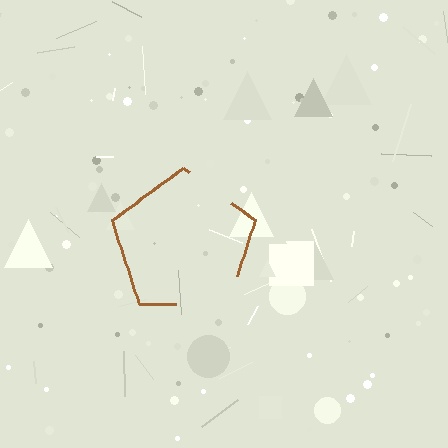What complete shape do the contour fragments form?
The contour fragments form a pentagon.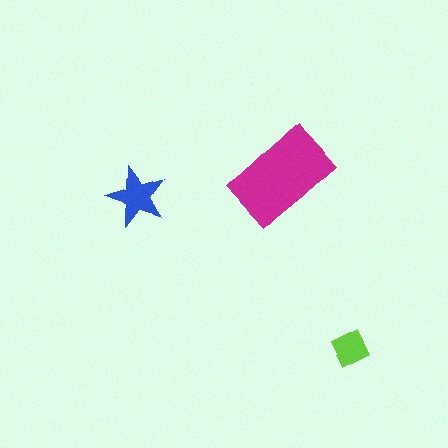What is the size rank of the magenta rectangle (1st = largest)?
1st.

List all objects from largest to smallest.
The magenta rectangle, the blue star, the lime square.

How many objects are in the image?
There are 3 objects in the image.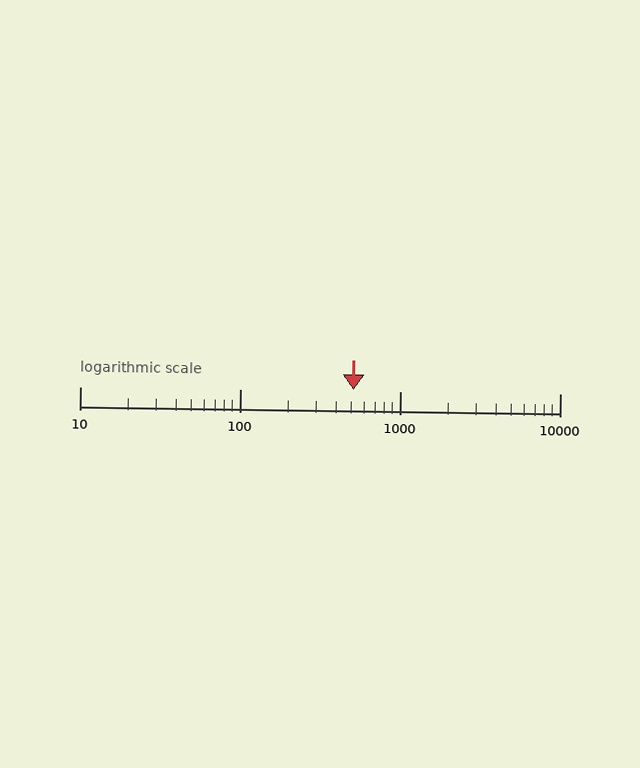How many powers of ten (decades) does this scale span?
The scale spans 3 decades, from 10 to 10000.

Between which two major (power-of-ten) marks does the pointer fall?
The pointer is between 100 and 1000.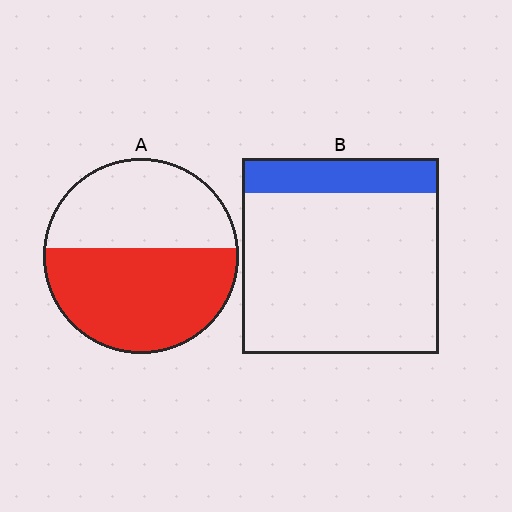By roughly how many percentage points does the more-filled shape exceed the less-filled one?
By roughly 35 percentage points (A over B).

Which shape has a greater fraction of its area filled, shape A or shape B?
Shape A.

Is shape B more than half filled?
No.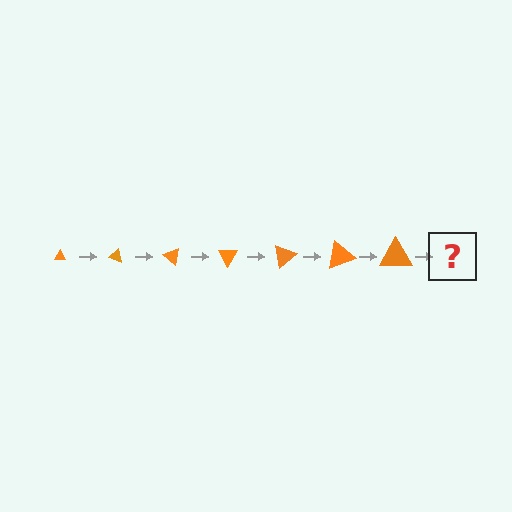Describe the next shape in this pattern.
It should be a triangle, larger than the previous one and rotated 140 degrees from the start.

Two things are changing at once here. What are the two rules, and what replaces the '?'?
The two rules are that the triangle grows larger each step and it rotates 20 degrees each step. The '?' should be a triangle, larger than the previous one and rotated 140 degrees from the start.